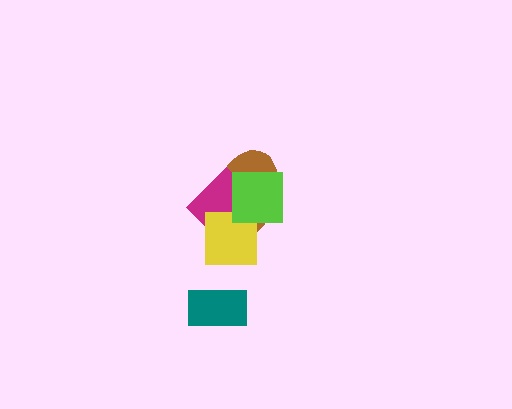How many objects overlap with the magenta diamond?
3 objects overlap with the magenta diamond.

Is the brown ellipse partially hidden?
Yes, it is partially covered by another shape.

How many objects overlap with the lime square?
2 objects overlap with the lime square.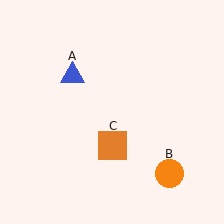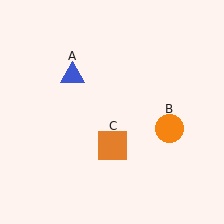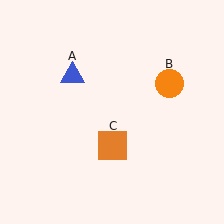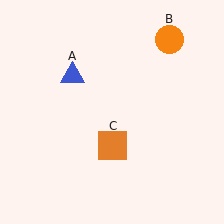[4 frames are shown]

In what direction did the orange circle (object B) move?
The orange circle (object B) moved up.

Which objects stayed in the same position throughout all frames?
Blue triangle (object A) and orange square (object C) remained stationary.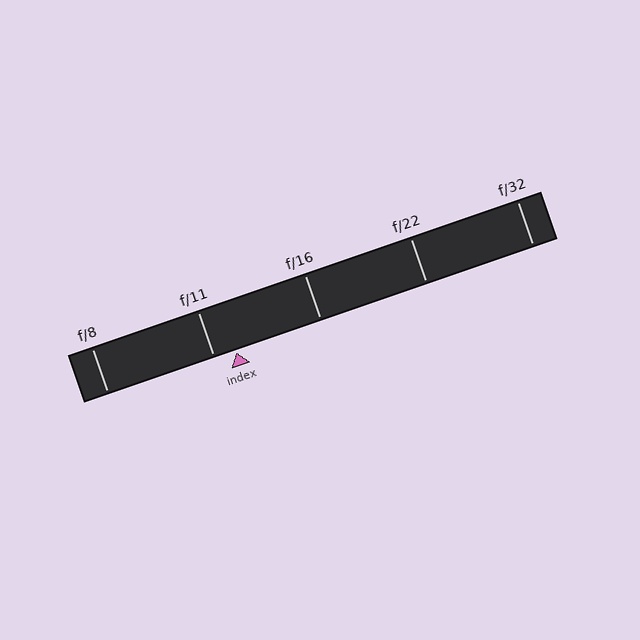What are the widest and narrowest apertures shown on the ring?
The widest aperture shown is f/8 and the narrowest is f/32.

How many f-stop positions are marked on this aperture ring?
There are 5 f-stop positions marked.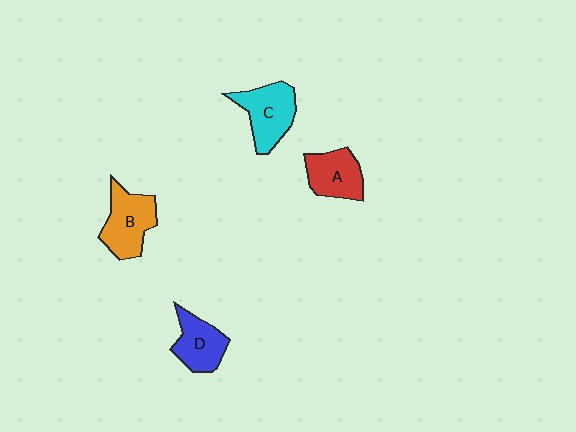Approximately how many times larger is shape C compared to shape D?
Approximately 1.2 times.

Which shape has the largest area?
Shape B (orange).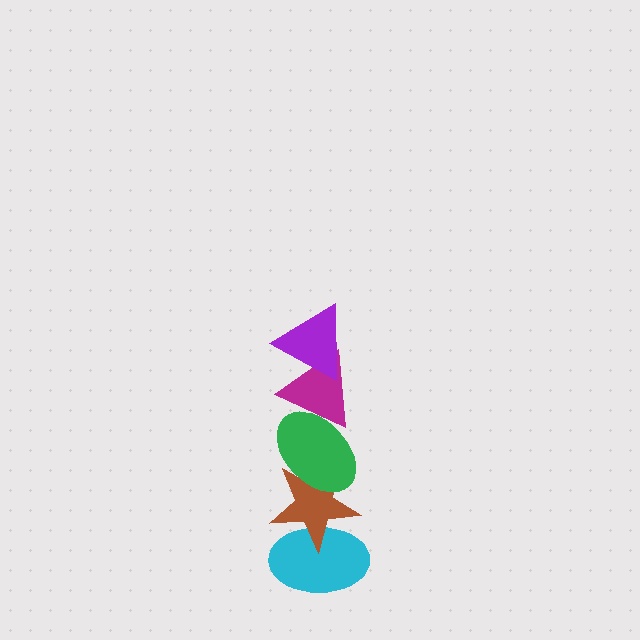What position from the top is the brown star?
The brown star is 4th from the top.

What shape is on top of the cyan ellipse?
The brown star is on top of the cyan ellipse.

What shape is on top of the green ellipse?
The magenta triangle is on top of the green ellipse.